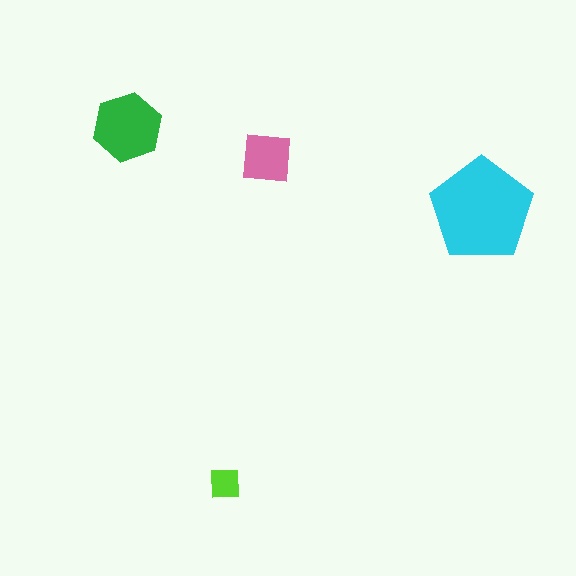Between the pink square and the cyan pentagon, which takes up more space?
The cyan pentagon.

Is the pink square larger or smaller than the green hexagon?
Smaller.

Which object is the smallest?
The lime square.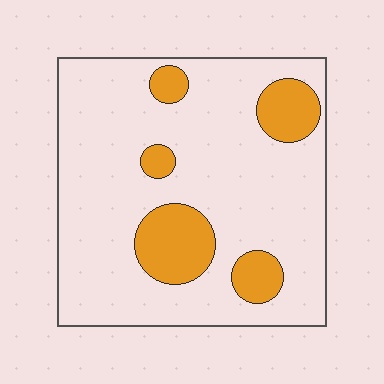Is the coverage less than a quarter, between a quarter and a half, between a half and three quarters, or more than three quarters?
Less than a quarter.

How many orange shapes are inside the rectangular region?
5.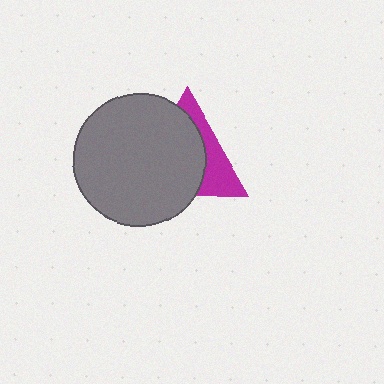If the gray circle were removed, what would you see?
You would see the complete magenta triangle.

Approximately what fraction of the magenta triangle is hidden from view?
Roughly 66% of the magenta triangle is hidden behind the gray circle.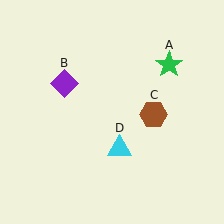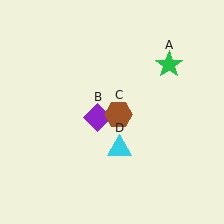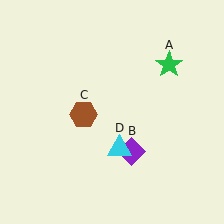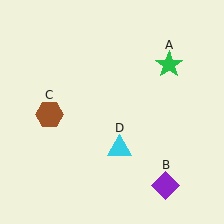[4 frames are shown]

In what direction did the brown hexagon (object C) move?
The brown hexagon (object C) moved left.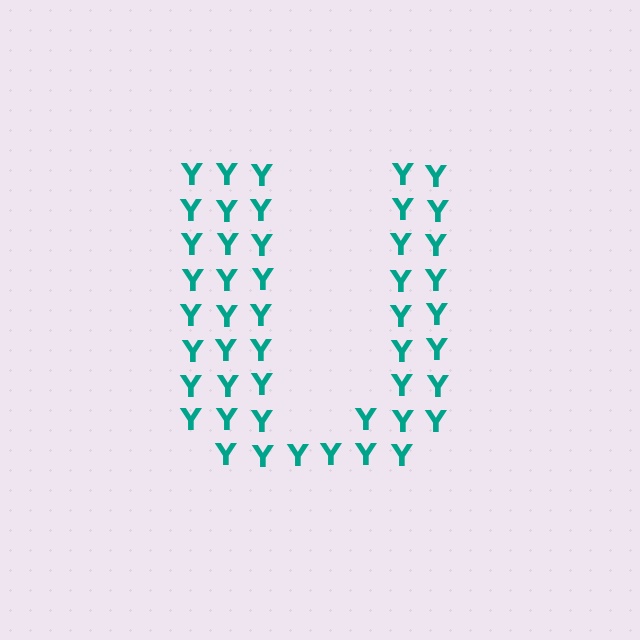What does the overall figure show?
The overall figure shows the letter U.